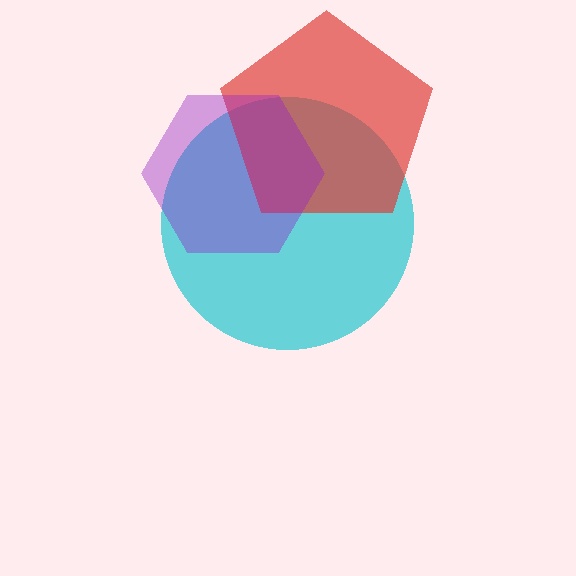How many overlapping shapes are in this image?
There are 3 overlapping shapes in the image.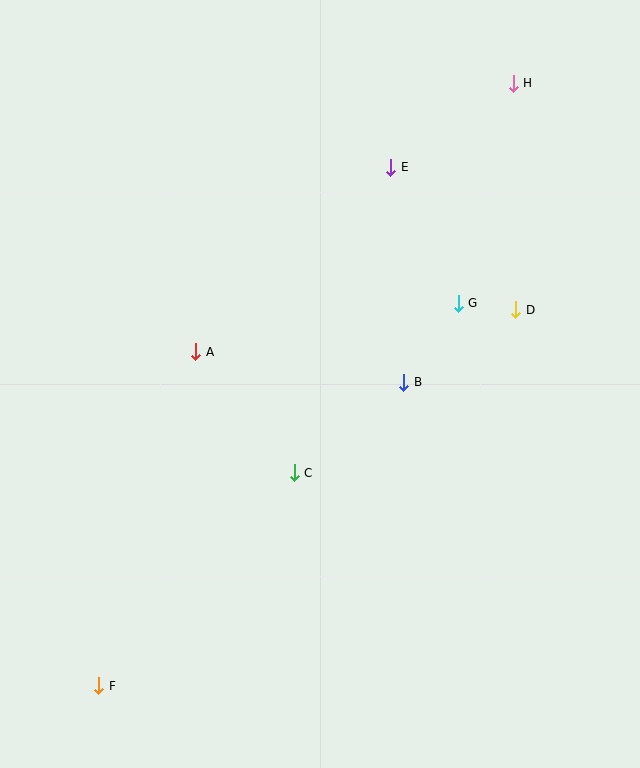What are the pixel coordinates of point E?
Point E is at (391, 167).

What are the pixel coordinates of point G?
Point G is at (458, 303).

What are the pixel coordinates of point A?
Point A is at (196, 352).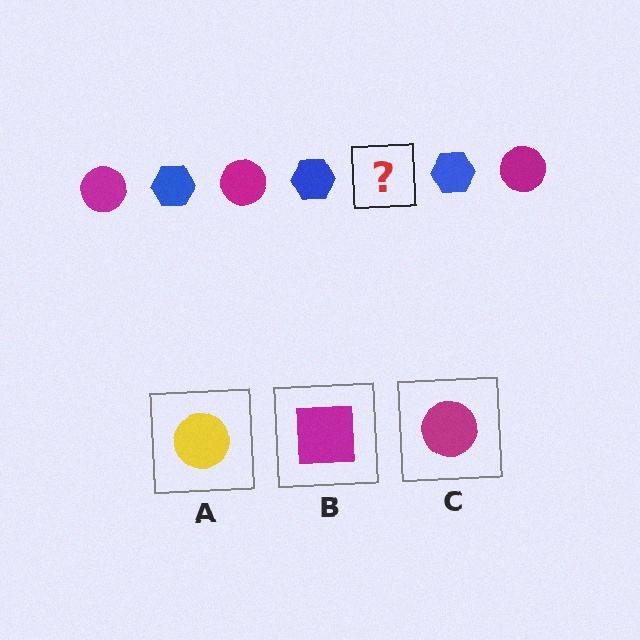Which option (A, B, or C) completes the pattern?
C.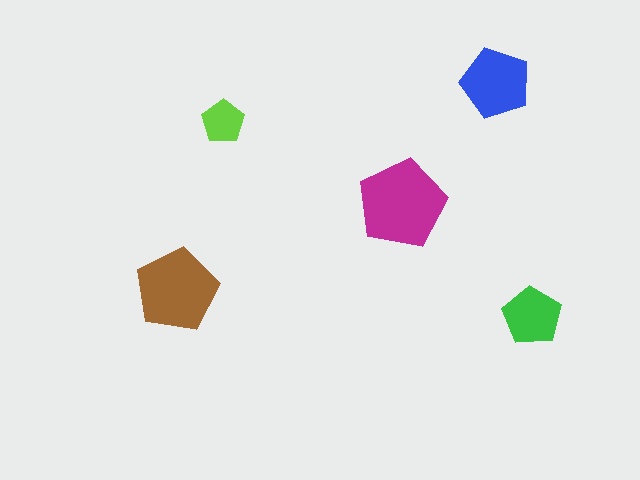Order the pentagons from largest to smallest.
the magenta one, the brown one, the blue one, the green one, the lime one.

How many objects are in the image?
There are 5 objects in the image.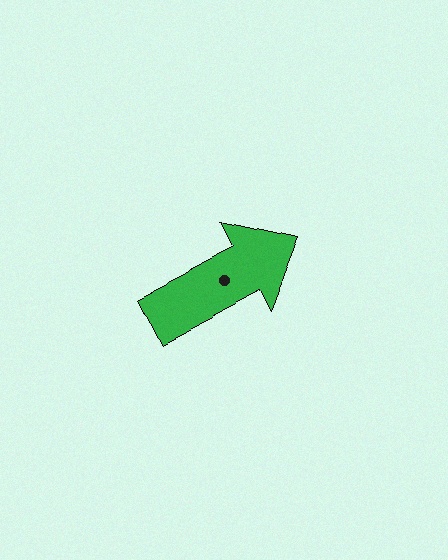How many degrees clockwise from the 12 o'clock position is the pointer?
Approximately 62 degrees.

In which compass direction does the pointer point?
Northeast.